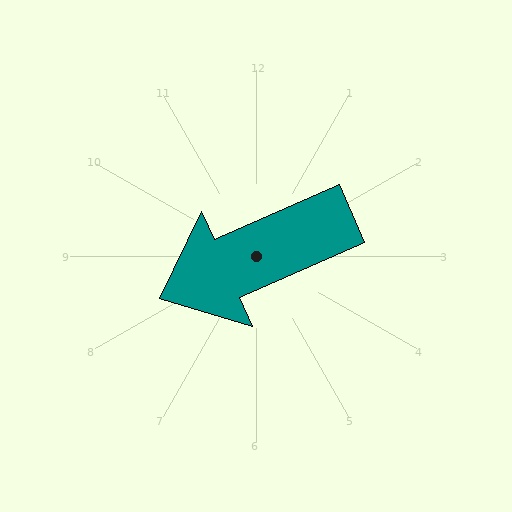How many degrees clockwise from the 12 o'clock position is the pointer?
Approximately 246 degrees.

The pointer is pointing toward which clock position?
Roughly 8 o'clock.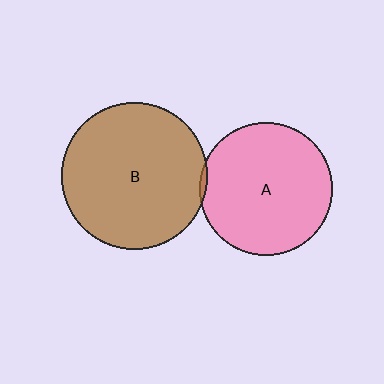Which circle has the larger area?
Circle B (brown).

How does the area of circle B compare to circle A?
Approximately 1.2 times.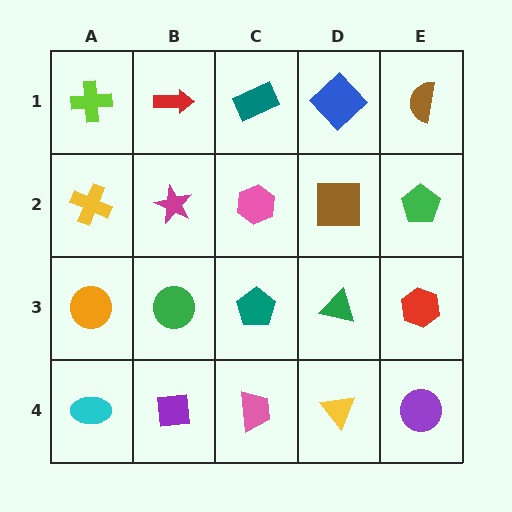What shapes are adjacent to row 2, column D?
A blue diamond (row 1, column D), a green triangle (row 3, column D), a pink hexagon (row 2, column C), a green pentagon (row 2, column E).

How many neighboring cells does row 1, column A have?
2.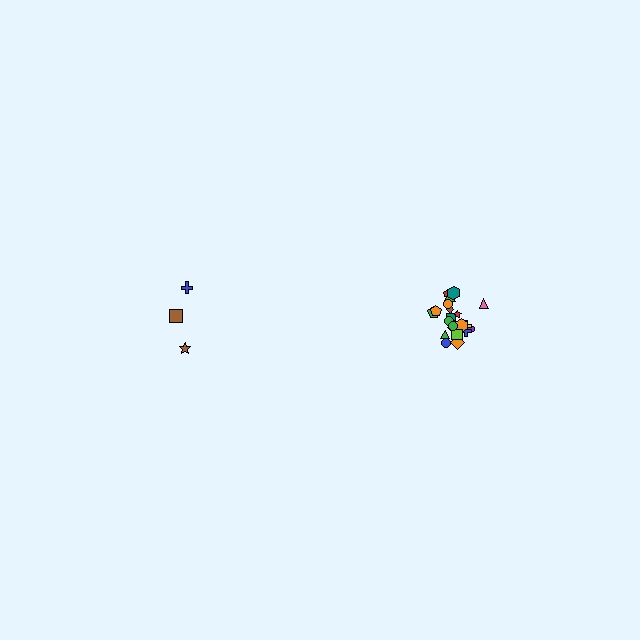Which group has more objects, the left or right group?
The right group.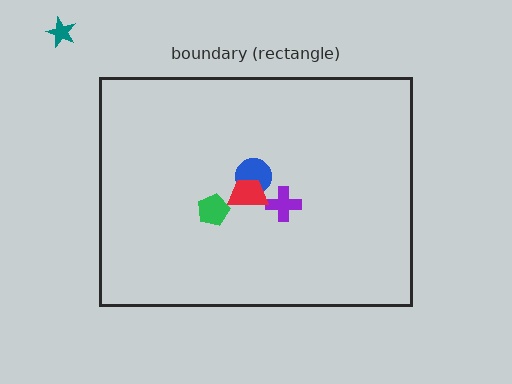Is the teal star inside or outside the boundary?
Outside.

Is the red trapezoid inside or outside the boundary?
Inside.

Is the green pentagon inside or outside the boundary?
Inside.